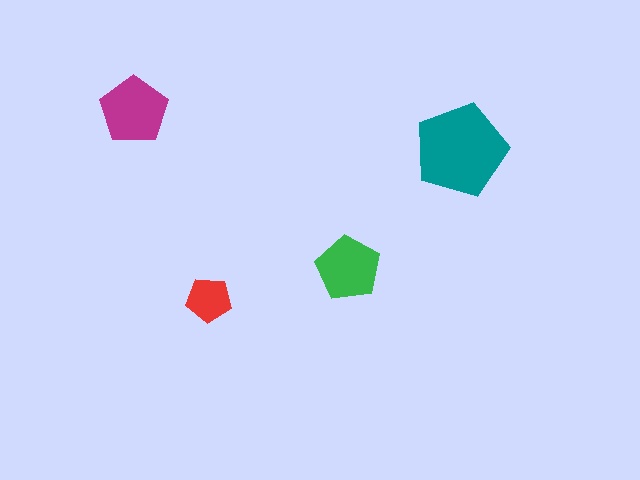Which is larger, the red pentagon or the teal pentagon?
The teal one.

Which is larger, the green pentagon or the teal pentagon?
The teal one.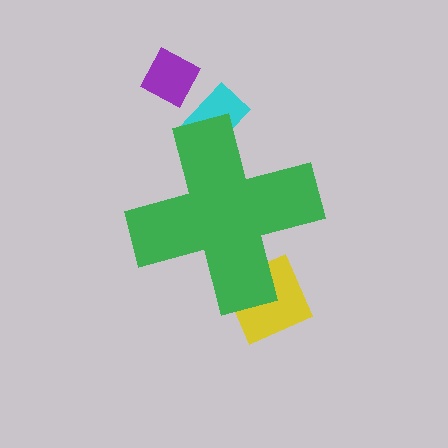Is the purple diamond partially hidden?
No, the purple diamond is fully visible.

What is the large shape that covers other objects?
A green cross.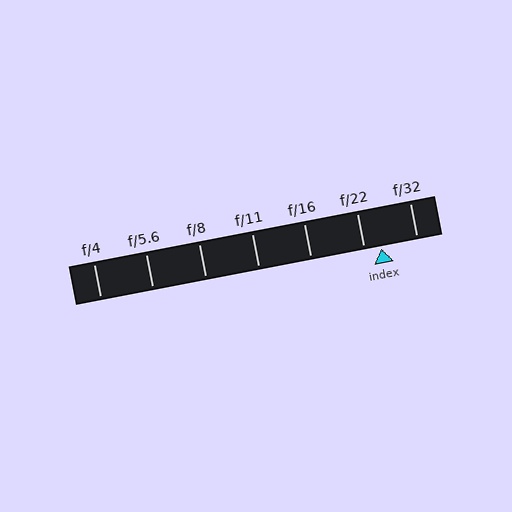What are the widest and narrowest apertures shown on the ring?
The widest aperture shown is f/4 and the narrowest is f/32.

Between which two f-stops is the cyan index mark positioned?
The index mark is between f/22 and f/32.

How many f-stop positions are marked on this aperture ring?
There are 7 f-stop positions marked.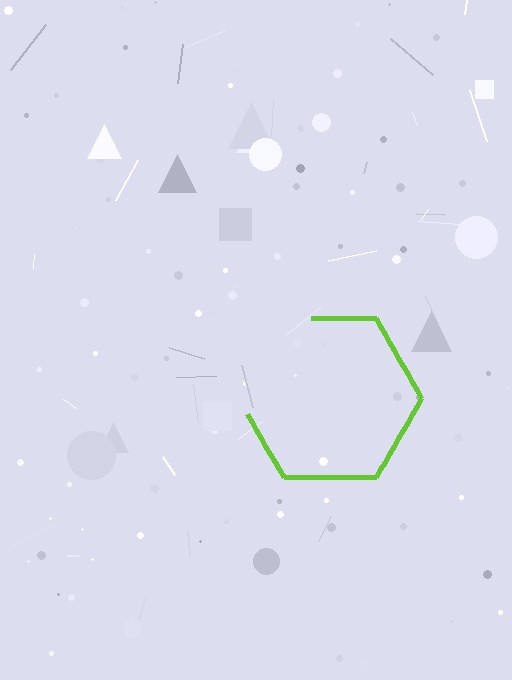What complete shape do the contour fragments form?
The contour fragments form a hexagon.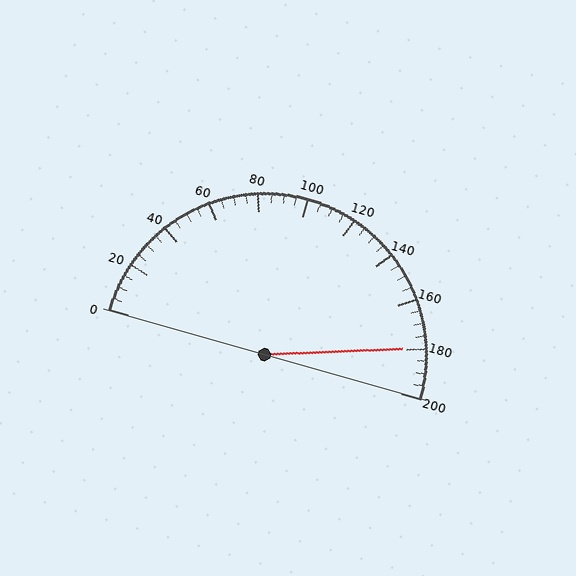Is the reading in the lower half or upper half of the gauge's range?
The reading is in the upper half of the range (0 to 200).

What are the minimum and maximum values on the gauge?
The gauge ranges from 0 to 200.